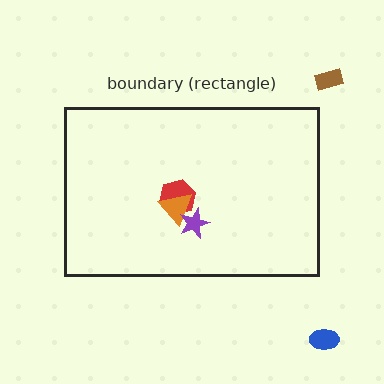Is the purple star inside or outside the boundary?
Inside.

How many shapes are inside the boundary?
3 inside, 2 outside.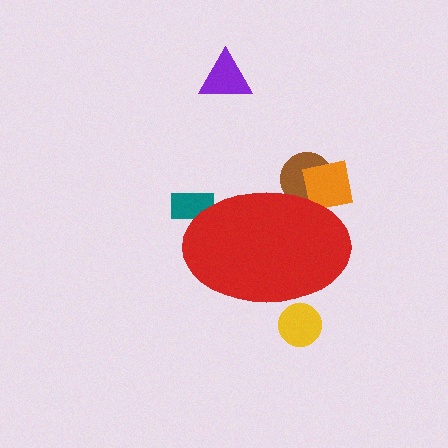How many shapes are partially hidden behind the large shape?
4 shapes are partially hidden.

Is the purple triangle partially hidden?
No, the purple triangle is fully visible.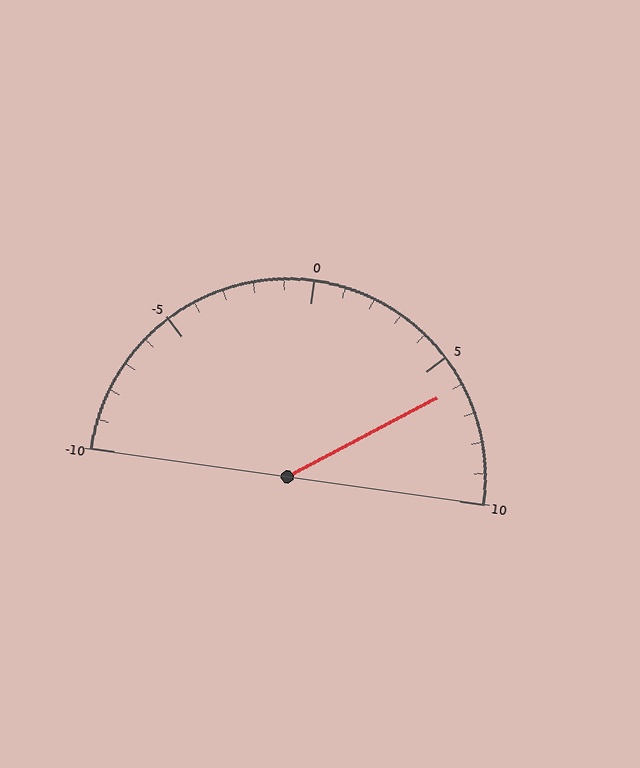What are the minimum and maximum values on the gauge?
The gauge ranges from -10 to 10.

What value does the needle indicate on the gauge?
The needle indicates approximately 6.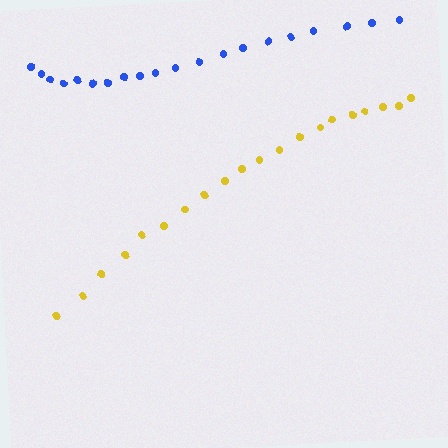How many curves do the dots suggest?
There are 2 distinct paths.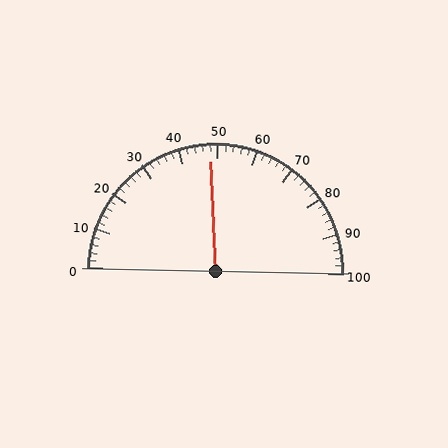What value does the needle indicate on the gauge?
The needle indicates approximately 48.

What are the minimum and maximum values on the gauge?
The gauge ranges from 0 to 100.